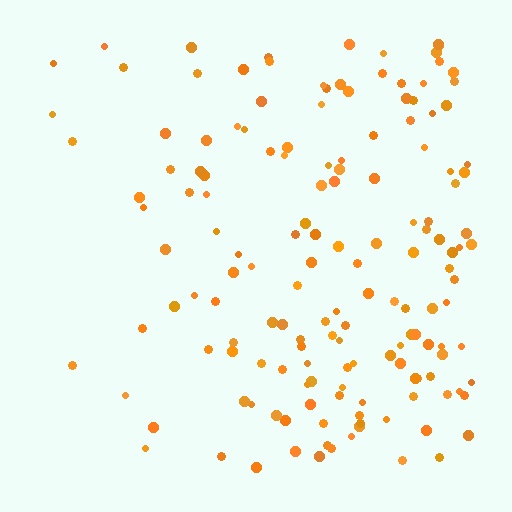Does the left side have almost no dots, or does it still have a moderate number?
Still a moderate number, just noticeably fewer than the right.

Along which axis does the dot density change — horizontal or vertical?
Horizontal.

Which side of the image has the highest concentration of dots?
The right.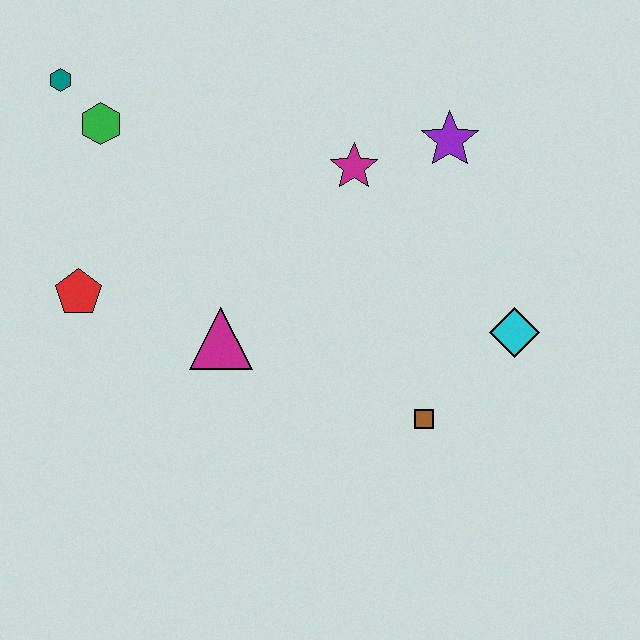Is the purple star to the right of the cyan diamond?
No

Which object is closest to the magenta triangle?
The red pentagon is closest to the magenta triangle.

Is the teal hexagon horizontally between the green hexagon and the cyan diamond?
No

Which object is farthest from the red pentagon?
The cyan diamond is farthest from the red pentagon.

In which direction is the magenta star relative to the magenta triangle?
The magenta star is above the magenta triangle.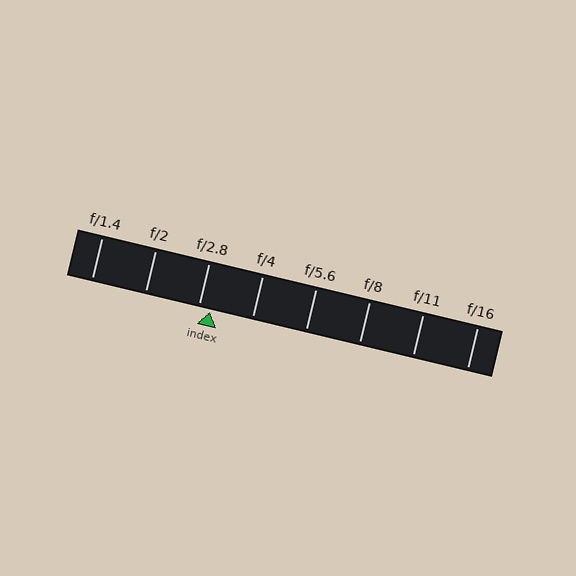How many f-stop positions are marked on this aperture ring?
There are 8 f-stop positions marked.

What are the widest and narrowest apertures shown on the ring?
The widest aperture shown is f/1.4 and the narrowest is f/16.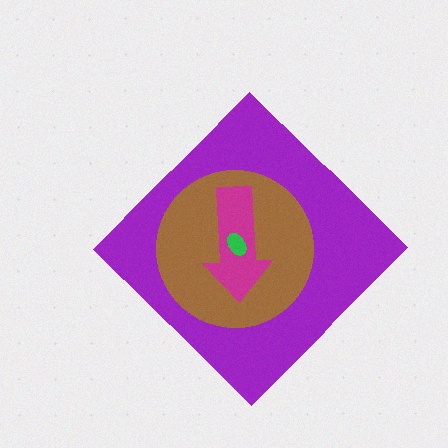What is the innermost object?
The green ellipse.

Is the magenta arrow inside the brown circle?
Yes.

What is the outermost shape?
The purple diamond.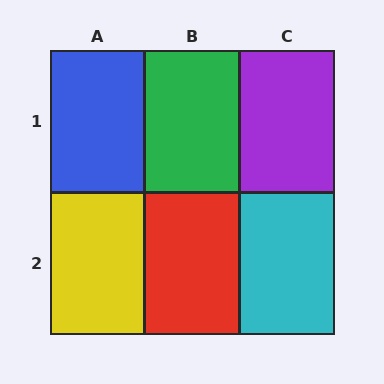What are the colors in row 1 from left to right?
Blue, green, purple.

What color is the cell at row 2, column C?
Cyan.